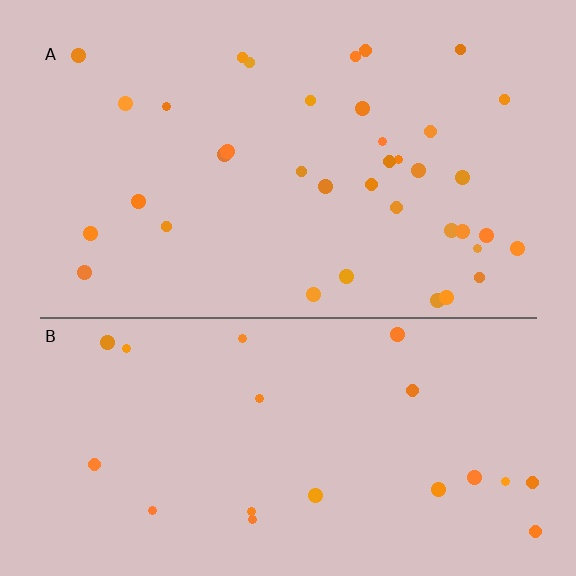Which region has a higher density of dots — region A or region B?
A (the top).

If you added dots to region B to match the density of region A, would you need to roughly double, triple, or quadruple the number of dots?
Approximately double.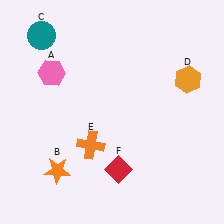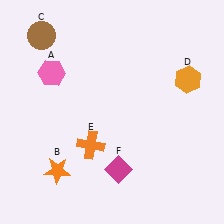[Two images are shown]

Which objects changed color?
C changed from teal to brown. F changed from red to magenta.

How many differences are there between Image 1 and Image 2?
There are 2 differences between the two images.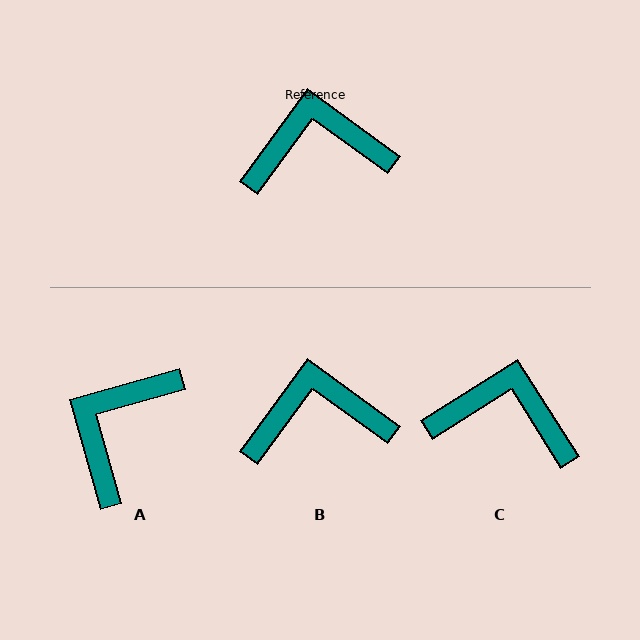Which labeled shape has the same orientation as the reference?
B.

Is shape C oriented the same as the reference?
No, it is off by about 22 degrees.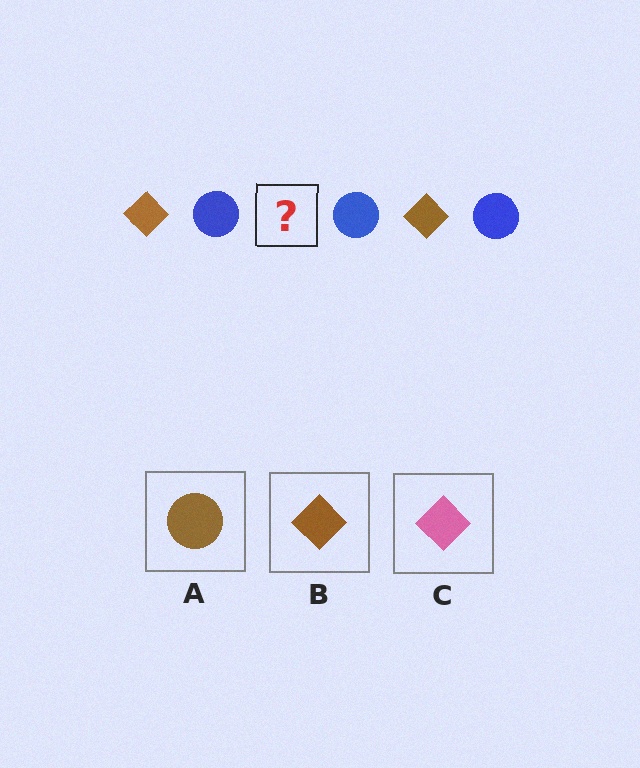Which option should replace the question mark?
Option B.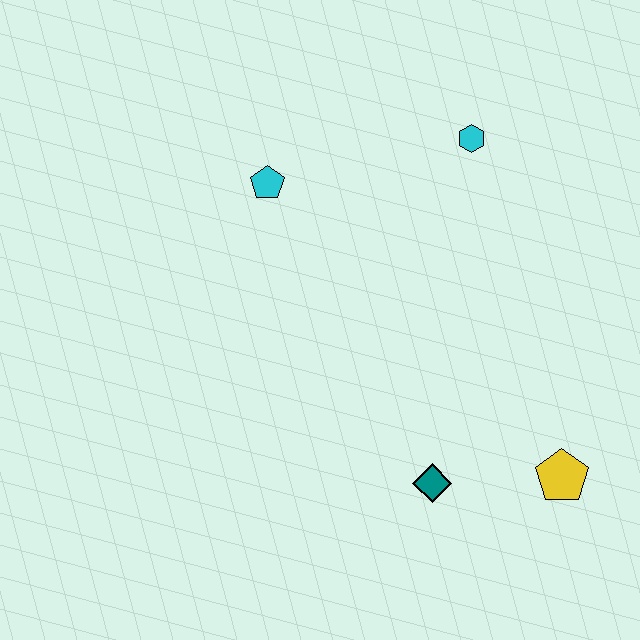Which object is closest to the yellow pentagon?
The teal diamond is closest to the yellow pentagon.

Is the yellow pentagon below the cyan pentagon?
Yes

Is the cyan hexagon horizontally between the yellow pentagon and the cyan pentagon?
Yes